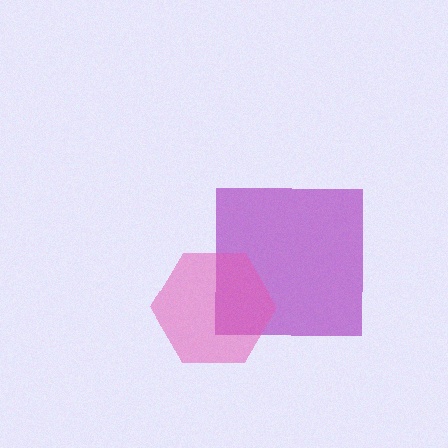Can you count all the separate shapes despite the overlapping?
Yes, there are 2 separate shapes.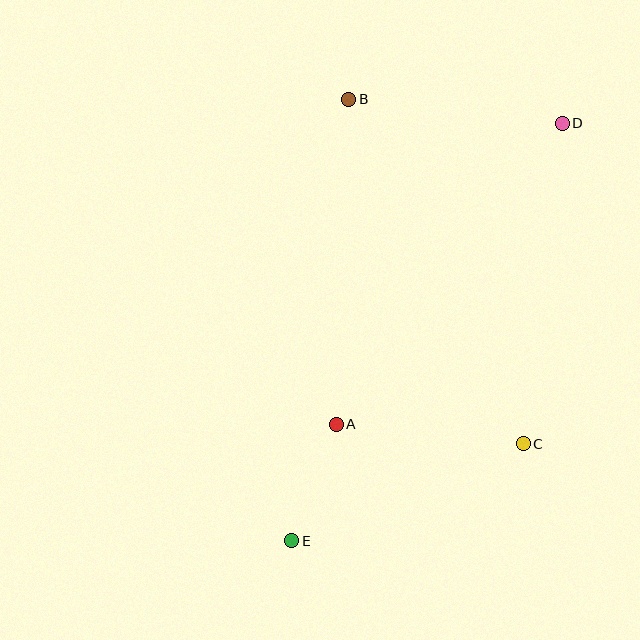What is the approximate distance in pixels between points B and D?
The distance between B and D is approximately 215 pixels.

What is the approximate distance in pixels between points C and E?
The distance between C and E is approximately 251 pixels.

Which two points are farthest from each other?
Points D and E are farthest from each other.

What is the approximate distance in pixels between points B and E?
The distance between B and E is approximately 445 pixels.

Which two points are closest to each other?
Points A and E are closest to each other.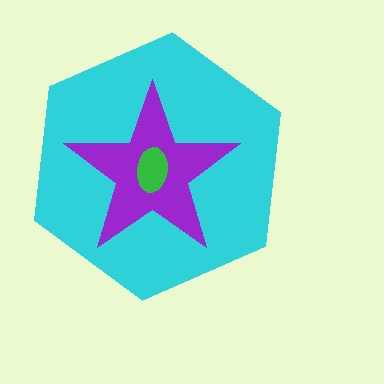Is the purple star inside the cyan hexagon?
Yes.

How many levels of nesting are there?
3.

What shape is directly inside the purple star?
The green ellipse.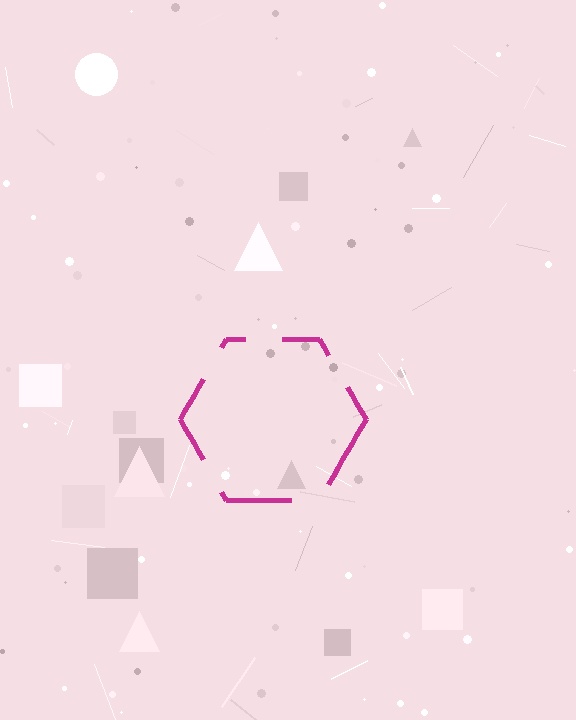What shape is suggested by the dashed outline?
The dashed outline suggests a hexagon.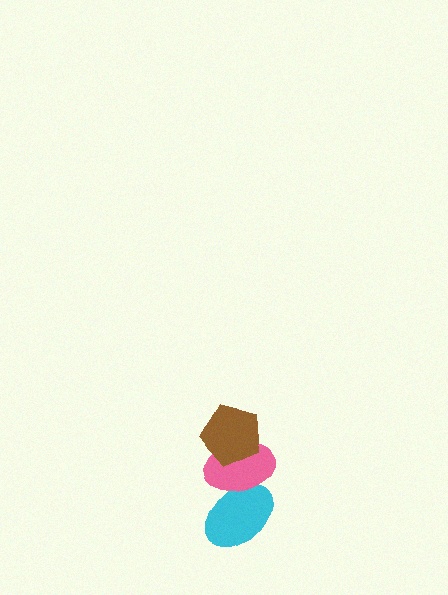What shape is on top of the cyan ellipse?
The pink ellipse is on top of the cyan ellipse.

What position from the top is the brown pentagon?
The brown pentagon is 1st from the top.